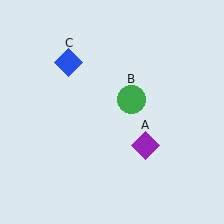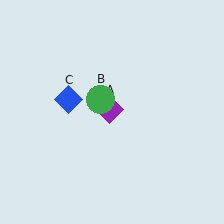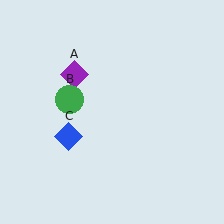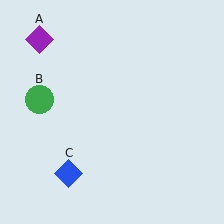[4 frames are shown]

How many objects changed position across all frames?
3 objects changed position: purple diamond (object A), green circle (object B), blue diamond (object C).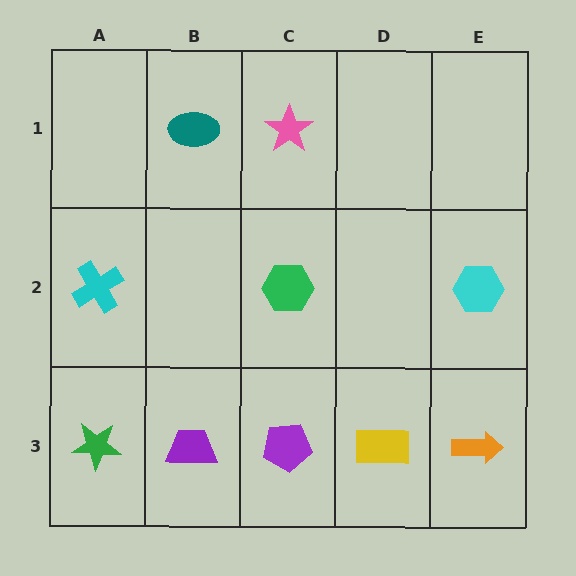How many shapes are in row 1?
2 shapes.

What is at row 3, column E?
An orange arrow.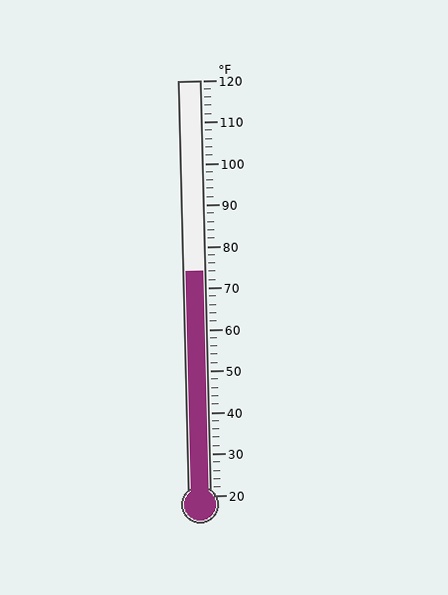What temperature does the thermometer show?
The thermometer shows approximately 74°F.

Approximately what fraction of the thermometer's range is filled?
The thermometer is filled to approximately 55% of its range.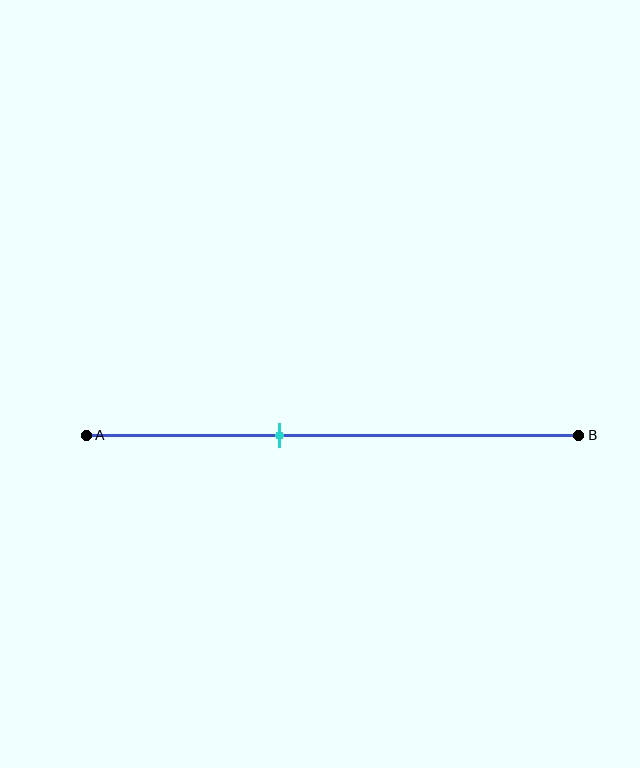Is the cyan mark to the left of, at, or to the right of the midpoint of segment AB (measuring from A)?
The cyan mark is to the left of the midpoint of segment AB.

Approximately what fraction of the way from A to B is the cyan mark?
The cyan mark is approximately 40% of the way from A to B.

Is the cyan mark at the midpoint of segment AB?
No, the mark is at about 40% from A, not at the 50% midpoint.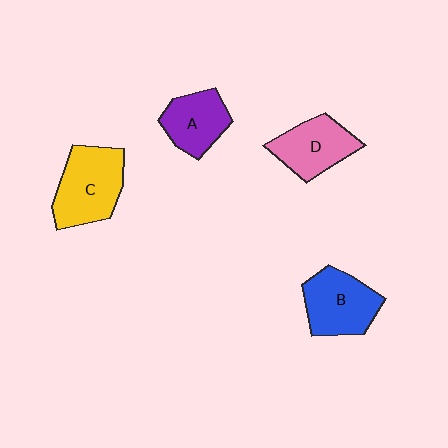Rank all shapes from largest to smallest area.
From largest to smallest: C (yellow), B (blue), D (pink), A (purple).